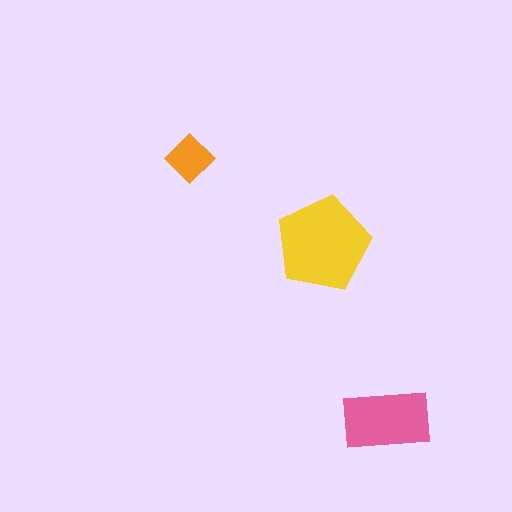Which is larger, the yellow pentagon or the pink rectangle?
The yellow pentagon.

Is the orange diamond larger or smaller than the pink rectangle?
Smaller.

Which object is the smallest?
The orange diamond.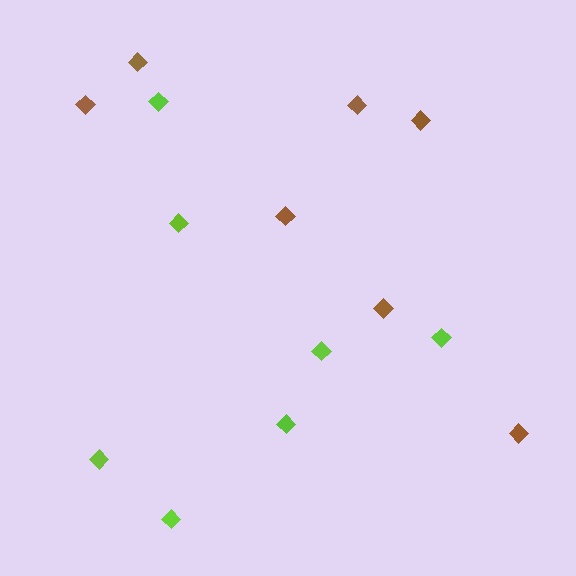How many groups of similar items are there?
There are 2 groups: one group of brown diamonds (7) and one group of lime diamonds (7).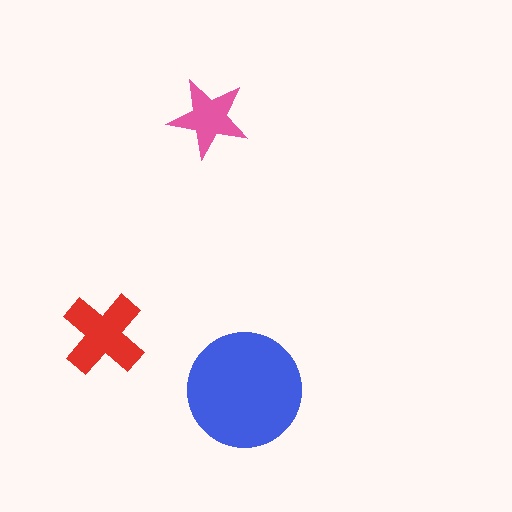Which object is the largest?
The blue circle.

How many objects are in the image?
There are 3 objects in the image.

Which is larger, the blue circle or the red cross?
The blue circle.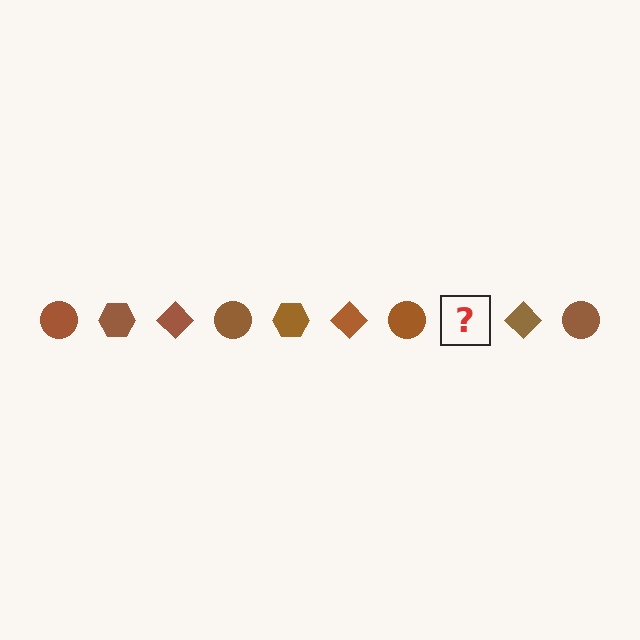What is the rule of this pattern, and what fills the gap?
The rule is that the pattern cycles through circle, hexagon, diamond shapes in brown. The gap should be filled with a brown hexagon.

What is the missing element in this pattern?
The missing element is a brown hexagon.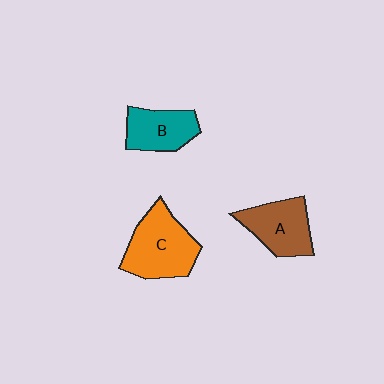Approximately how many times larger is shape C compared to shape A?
Approximately 1.3 times.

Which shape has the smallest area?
Shape B (teal).